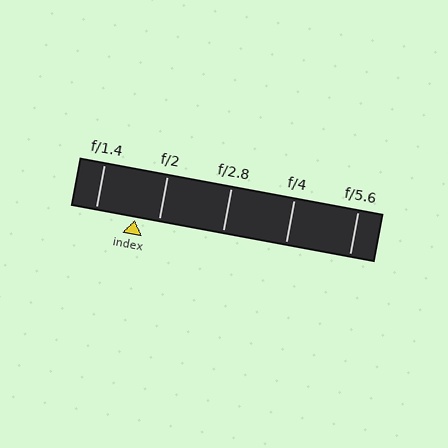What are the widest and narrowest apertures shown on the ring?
The widest aperture shown is f/1.4 and the narrowest is f/5.6.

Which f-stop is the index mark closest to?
The index mark is closest to f/2.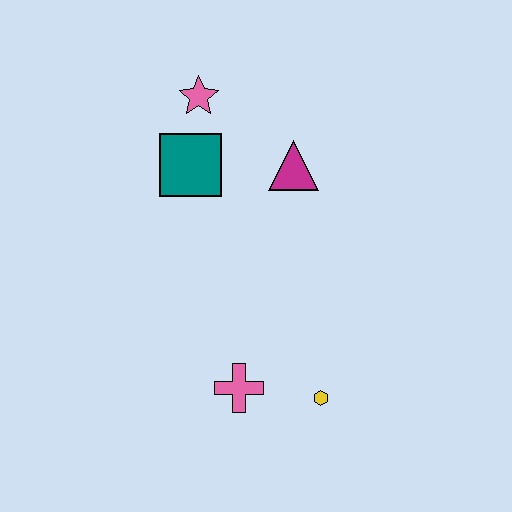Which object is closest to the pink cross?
The yellow hexagon is closest to the pink cross.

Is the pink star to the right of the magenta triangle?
No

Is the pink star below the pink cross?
No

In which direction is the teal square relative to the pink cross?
The teal square is above the pink cross.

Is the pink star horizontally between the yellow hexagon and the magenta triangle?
No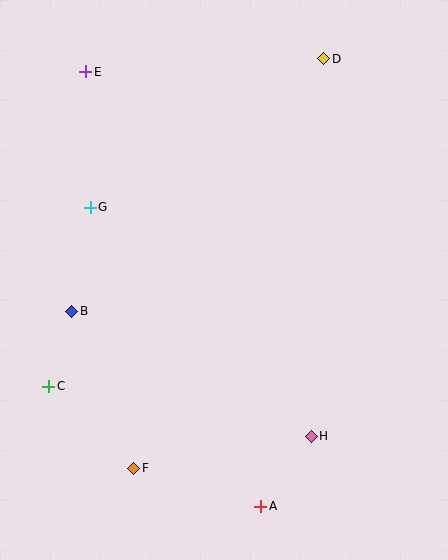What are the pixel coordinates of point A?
Point A is at (261, 506).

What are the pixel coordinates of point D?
Point D is at (324, 59).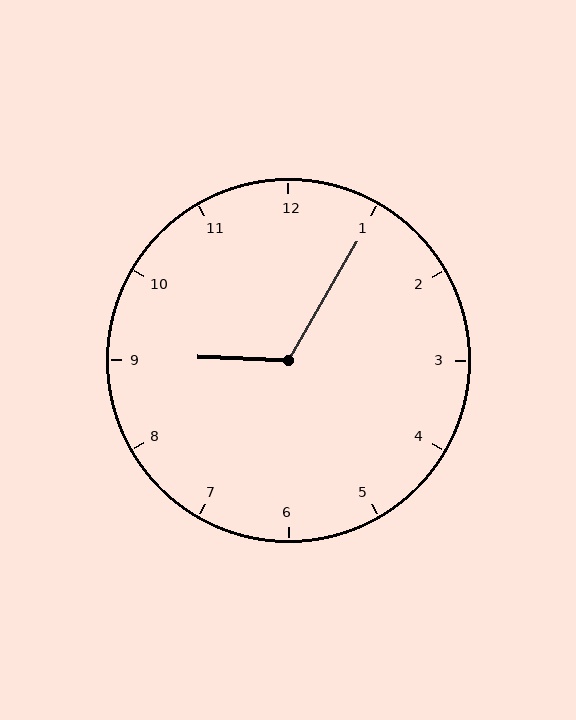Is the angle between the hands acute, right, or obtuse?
It is obtuse.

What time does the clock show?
9:05.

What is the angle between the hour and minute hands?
Approximately 118 degrees.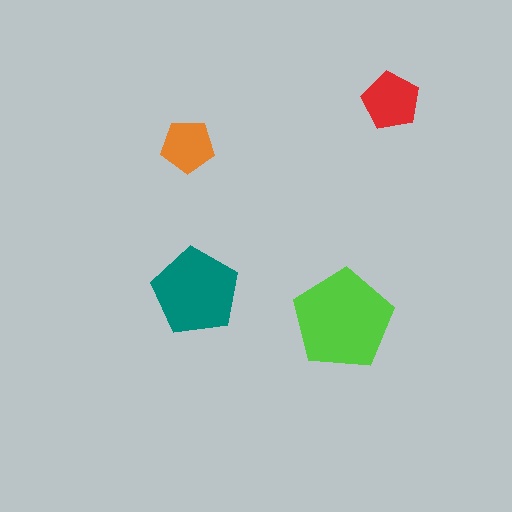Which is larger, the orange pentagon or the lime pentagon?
The lime one.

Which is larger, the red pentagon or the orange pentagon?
The red one.